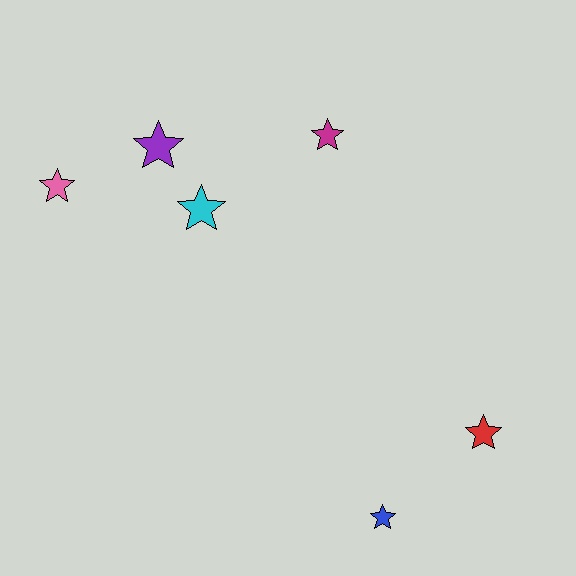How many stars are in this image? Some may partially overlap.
There are 6 stars.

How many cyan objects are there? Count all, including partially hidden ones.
There is 1 cyan object.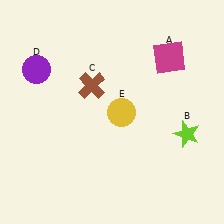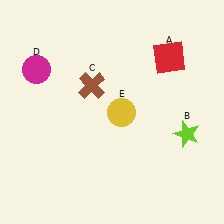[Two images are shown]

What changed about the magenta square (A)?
In Image 1, A is magenta. In Image 2, it changed to red.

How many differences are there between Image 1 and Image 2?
There are 2 differences between the two images.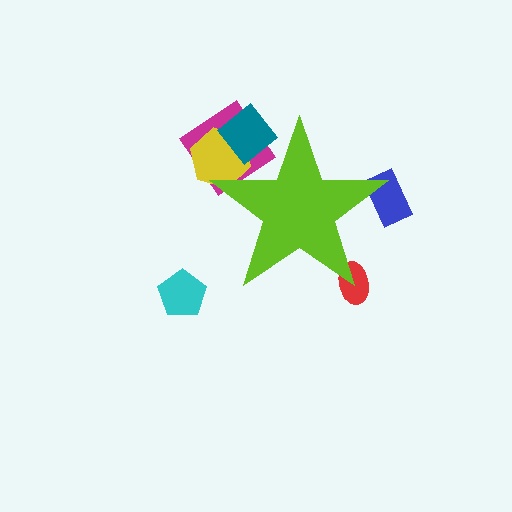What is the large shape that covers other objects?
A lime star.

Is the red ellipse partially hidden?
Yes, the red ellipse is partially hidden behind the lime star.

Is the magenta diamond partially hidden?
Yes, the magenta diamond is partially hidden behind the lime star.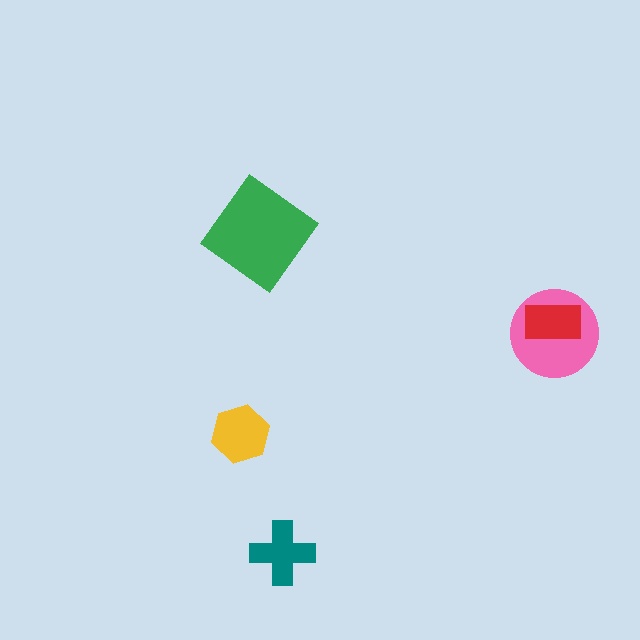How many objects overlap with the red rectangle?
1 object overlaps with the red rectangle.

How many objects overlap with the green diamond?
0 objects overlap with the green diamond.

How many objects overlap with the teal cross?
0 objects overlap with the teal cross.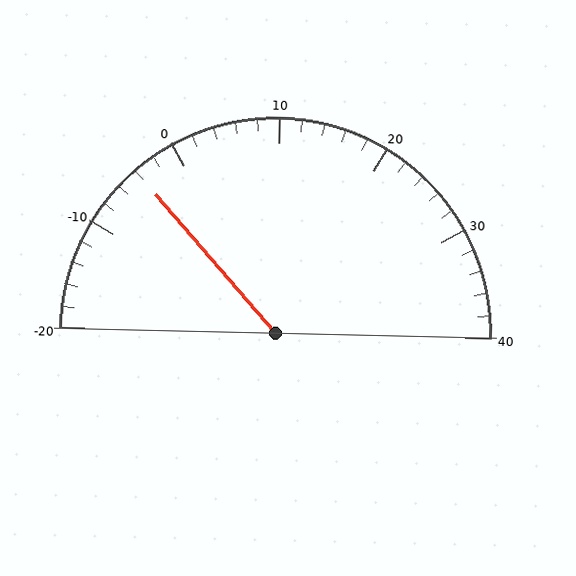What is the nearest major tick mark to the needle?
The nearest major tick mark is 0.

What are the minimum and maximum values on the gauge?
The gauge ranges from -20 to 40.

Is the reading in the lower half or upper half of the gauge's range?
The reading is in the lower half of the range (-20 to 40).